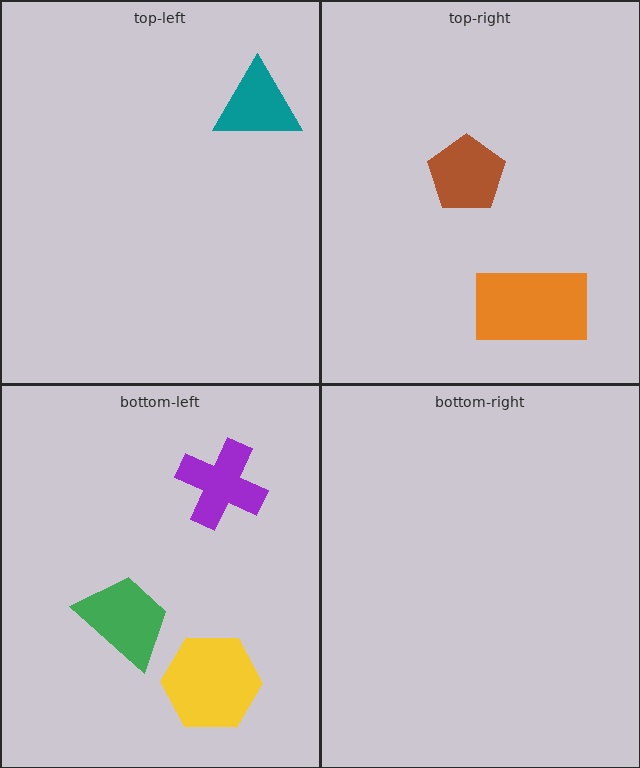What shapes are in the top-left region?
The teal triangle.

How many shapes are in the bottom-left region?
3.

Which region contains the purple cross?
The bottom-left region.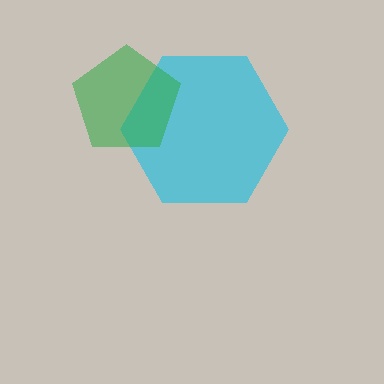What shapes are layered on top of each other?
The layered shapes are: a cyan hexagon, a green pentagon.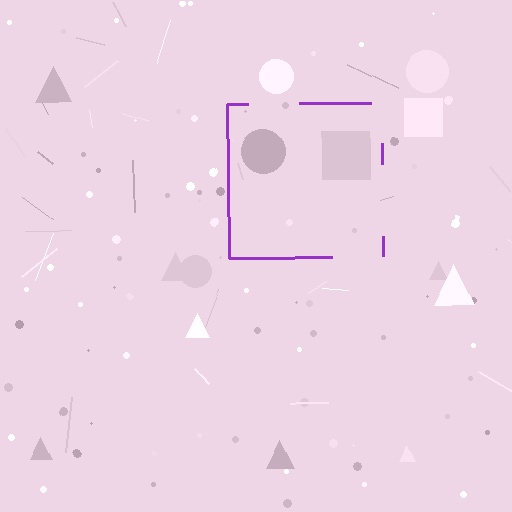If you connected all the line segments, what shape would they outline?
They would outline a square.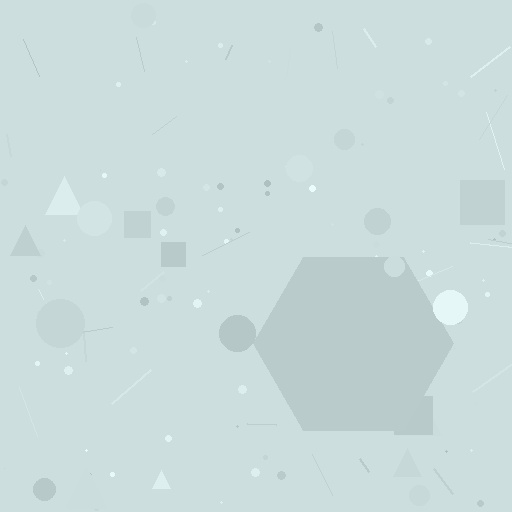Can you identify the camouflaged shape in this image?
The camouflaged shape is a hexagon.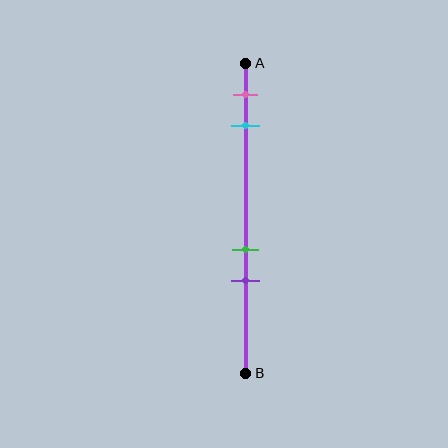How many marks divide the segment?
There are 4 marks dividing the segment.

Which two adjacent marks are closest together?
The green and purple marks are the closest adjacent pair.